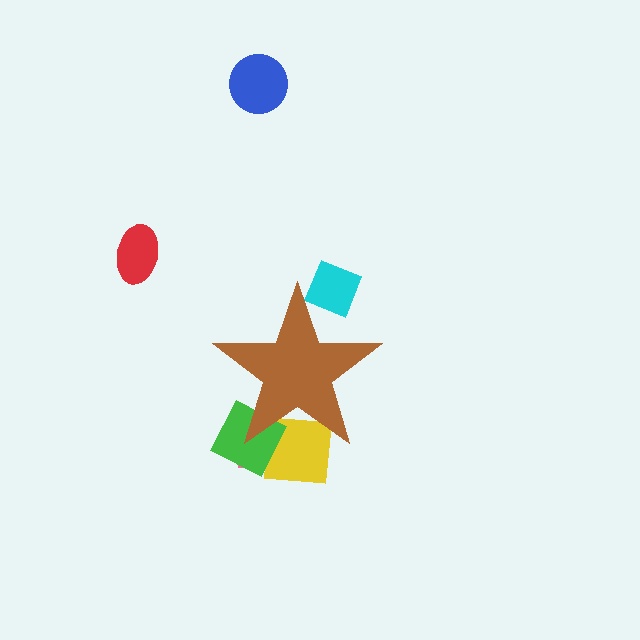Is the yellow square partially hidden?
Yes, the yellow square is partially hidden behind the brown star.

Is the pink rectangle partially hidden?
Yes, the pink rectangle is partially hidden behind the brown star.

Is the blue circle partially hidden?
No, the blue circle is fully visible.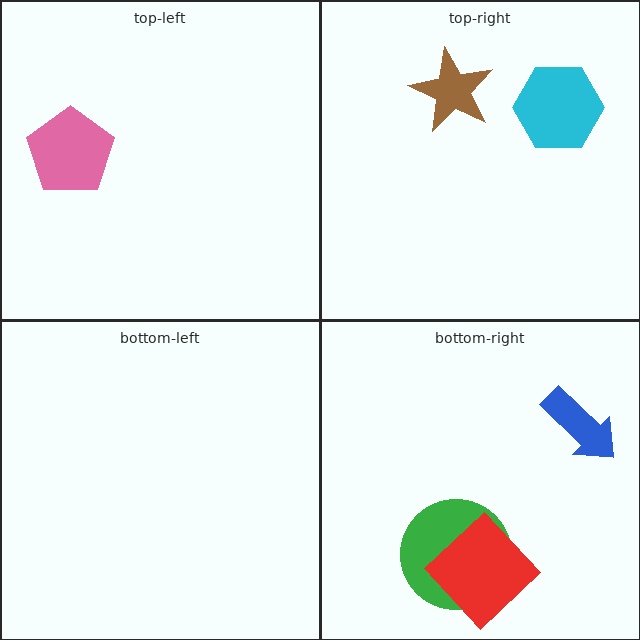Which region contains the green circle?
The bottom-right region.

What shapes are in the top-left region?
The pink pentagon.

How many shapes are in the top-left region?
1.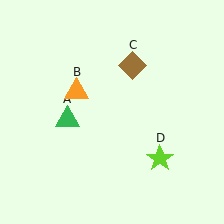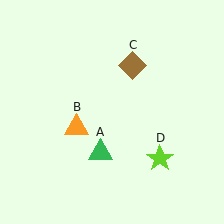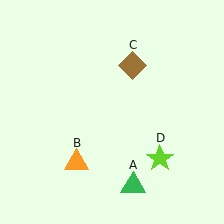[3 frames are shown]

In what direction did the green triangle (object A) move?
The green triangle (object A) moved down and to the right.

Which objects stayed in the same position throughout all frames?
Brown diamond (object C) and lime star (object D) remained stationary.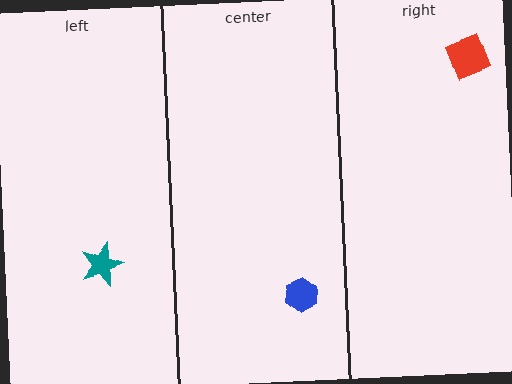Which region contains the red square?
The right region.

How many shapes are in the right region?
1.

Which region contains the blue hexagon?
The center region.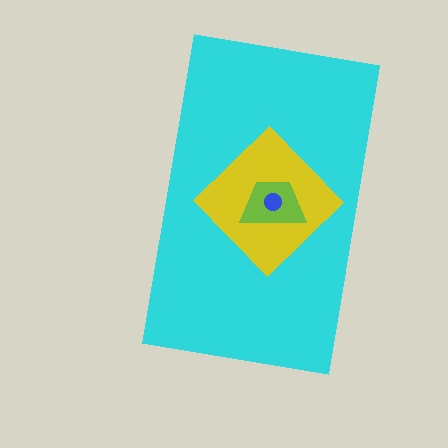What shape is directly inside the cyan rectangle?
The yellow diamond.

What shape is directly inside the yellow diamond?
The lime trapezoid.